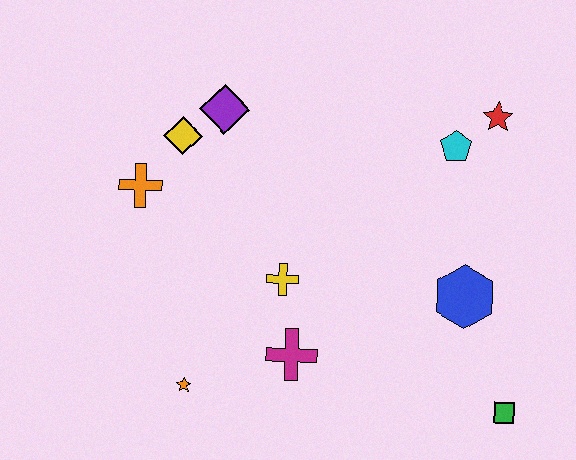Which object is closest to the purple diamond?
The yellow diamond is closest to the purple diamond.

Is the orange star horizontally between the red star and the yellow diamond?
Yes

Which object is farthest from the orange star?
The red star is farthest from the orange star.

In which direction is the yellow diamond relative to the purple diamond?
The yellow diamond is to the left of the purple diamond.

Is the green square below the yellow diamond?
Yes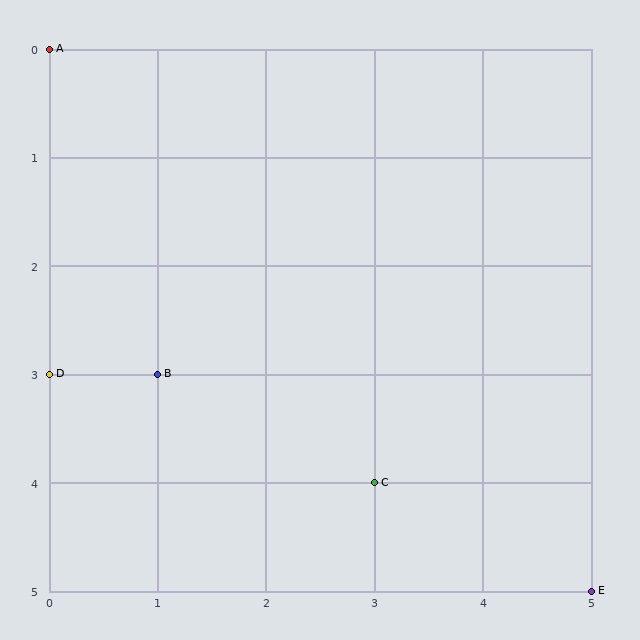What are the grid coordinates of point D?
Point D is at grid coordinates (0, 3).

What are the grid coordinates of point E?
Point E is at grid coordinates (5, 5).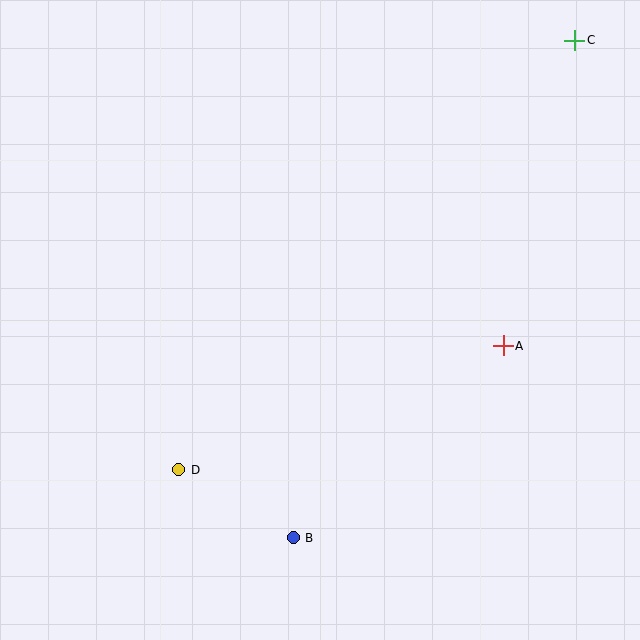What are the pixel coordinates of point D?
Point D is at (179, 470).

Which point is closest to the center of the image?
Point A at (503, 346) is closest to the center.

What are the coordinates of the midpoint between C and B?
The midpoint between C and B is at (434, 289).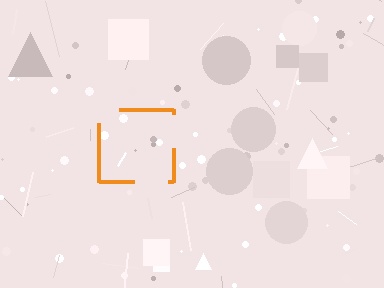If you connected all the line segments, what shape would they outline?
They would outline a square.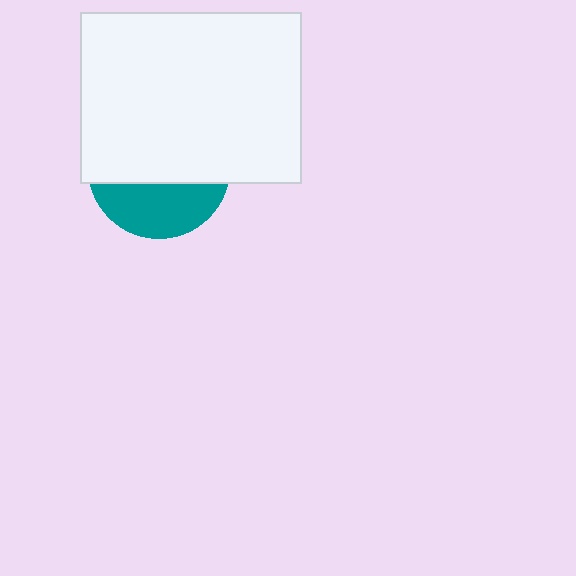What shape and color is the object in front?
The object in front is a white rectangle.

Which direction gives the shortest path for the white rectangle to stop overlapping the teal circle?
Moving up gives the shortest separation.